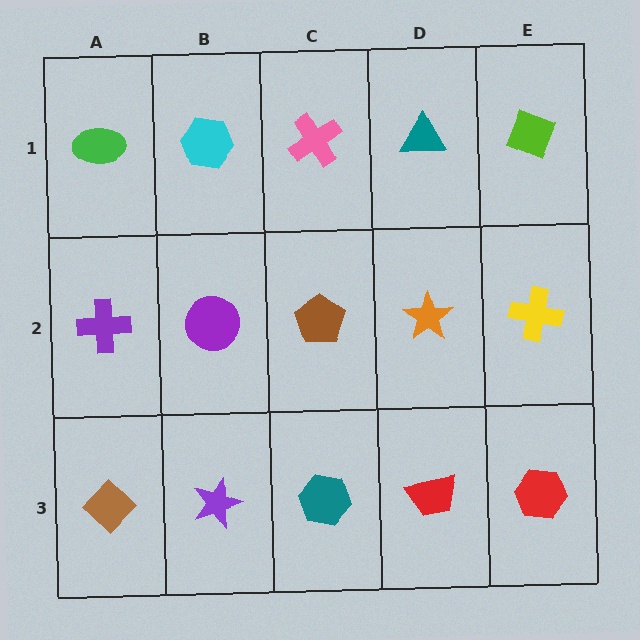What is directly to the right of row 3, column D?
A red hexagon.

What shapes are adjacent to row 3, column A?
A purple cross (row 2, column A), a purple star (row 3, column B).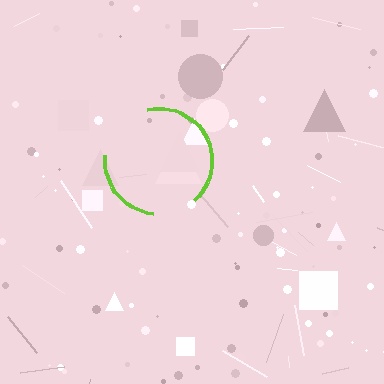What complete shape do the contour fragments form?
The contour fragments form a circle.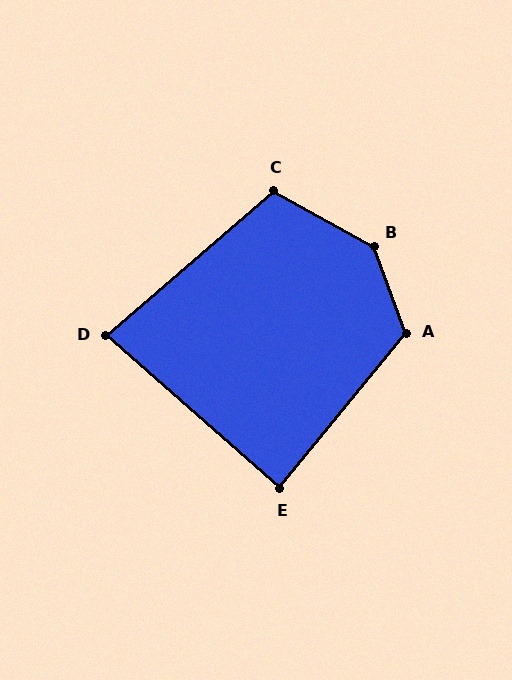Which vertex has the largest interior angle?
B, at approximately 140 degrees.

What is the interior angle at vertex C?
Approximately 110 degrees (obtuse).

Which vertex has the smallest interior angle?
D, at approximately 82 degrees.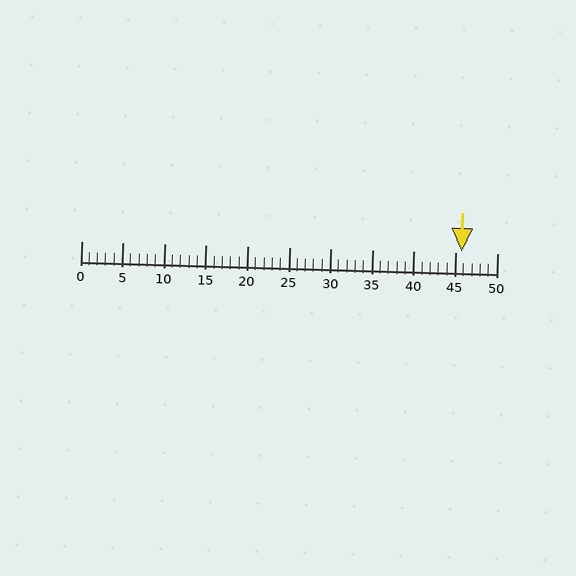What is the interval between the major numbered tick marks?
The major tick marks are spaced 5 units apart.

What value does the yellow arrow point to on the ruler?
The yellow arrow points to approximately 46.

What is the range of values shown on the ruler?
The ruler shows values from 0 to 50.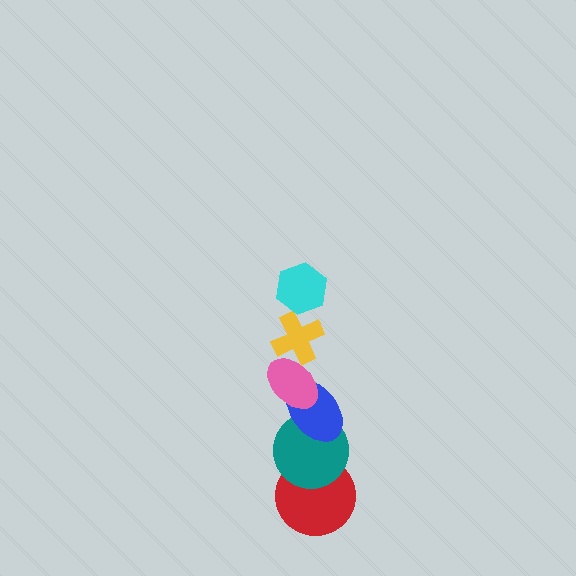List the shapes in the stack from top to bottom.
From top to bottom: the cyan hexagon, the yellow cross, the pink ellipse, the blue ellipse, the teal circle, the red circle.